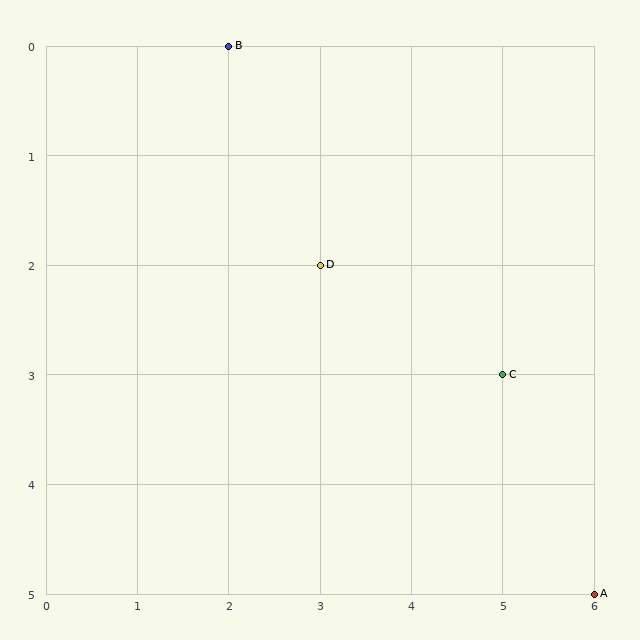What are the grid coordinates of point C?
Point C is at grid coordinates (5, 3).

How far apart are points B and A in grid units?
Points B and A are 4 columns and 5 rows apart (about 6.4 grid units diagonally).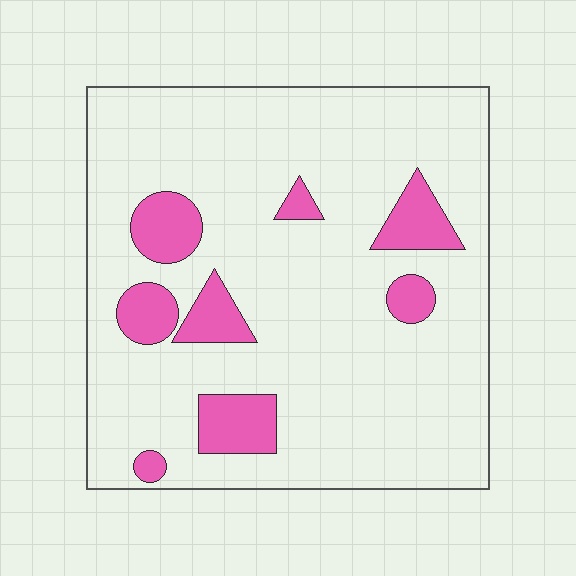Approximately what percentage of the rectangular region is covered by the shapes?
Approximately 15%.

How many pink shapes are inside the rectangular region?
8.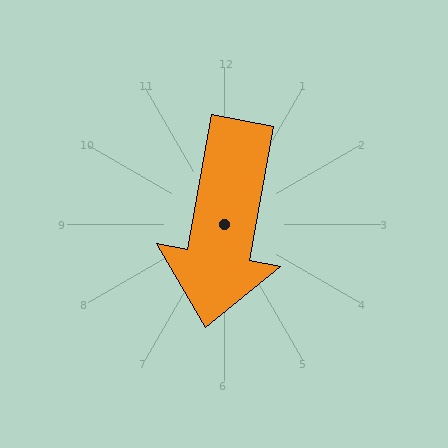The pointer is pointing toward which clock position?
Roughly 6 o'clock.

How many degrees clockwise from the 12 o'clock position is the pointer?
Approximately 190 degrees.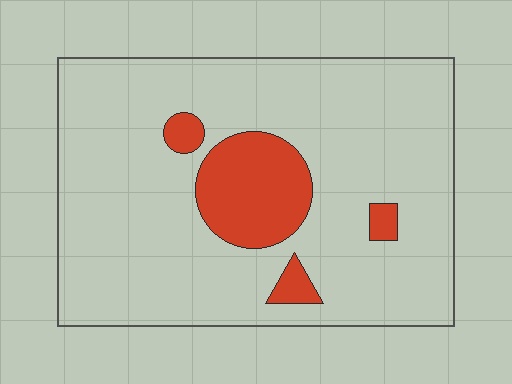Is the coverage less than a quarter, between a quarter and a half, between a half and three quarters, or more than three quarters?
Less than a quarter.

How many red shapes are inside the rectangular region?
4.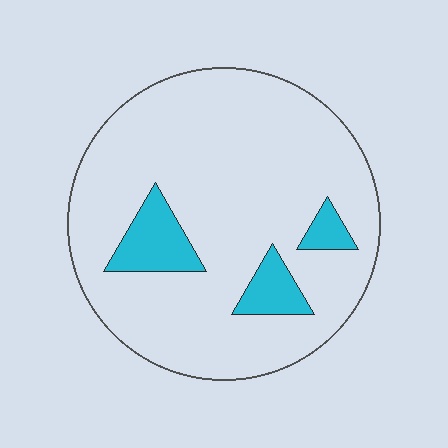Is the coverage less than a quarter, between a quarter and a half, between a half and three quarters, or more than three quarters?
Less than a quarter.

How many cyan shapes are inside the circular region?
3.